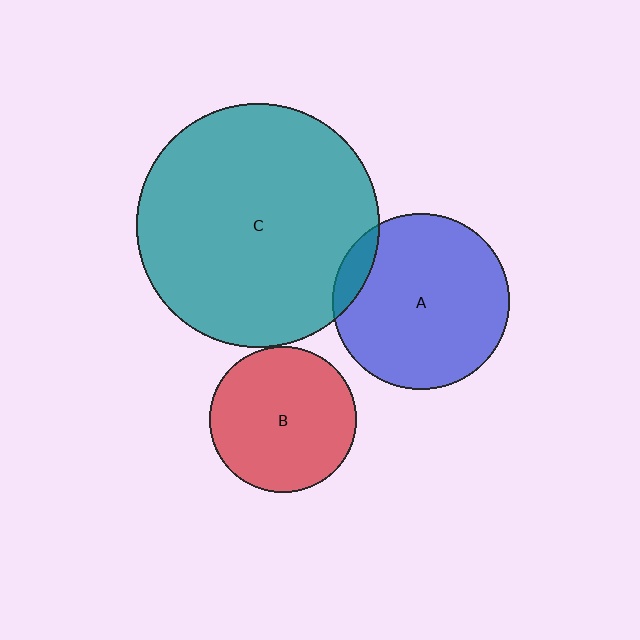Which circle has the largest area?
Circle C (teal).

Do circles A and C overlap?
Yes.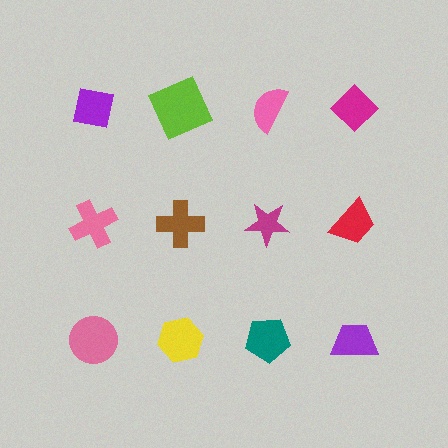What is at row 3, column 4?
A purple trapezoid.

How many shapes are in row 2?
4 shapes.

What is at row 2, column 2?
A brown cross.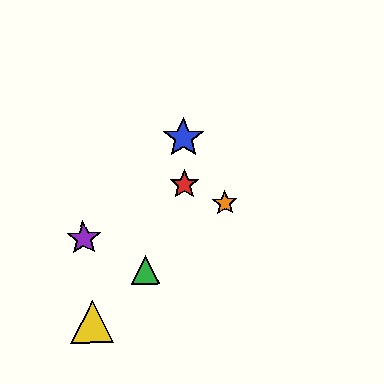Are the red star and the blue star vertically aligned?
Yes, both are at x≈184.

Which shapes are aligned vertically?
The red star, the blue star are aligned vertically.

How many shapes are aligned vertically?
2 shapes (the red star, the blue star) are aligned vertically.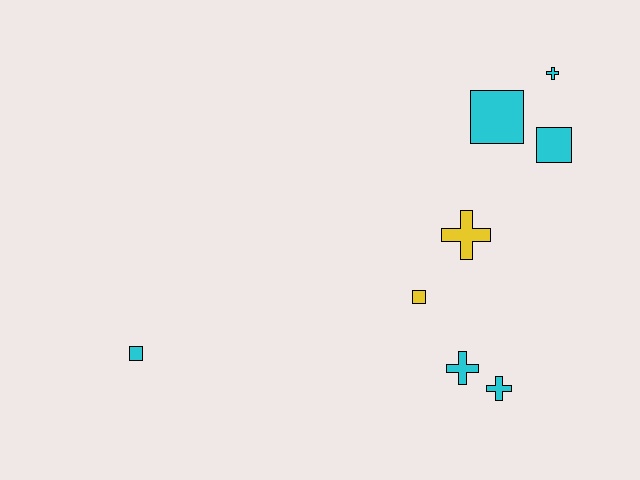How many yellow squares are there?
There is 1 yellow square.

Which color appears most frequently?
Cyan, with 6 objects.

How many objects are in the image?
There are 8 objects.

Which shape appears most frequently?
Square, with 4 objects.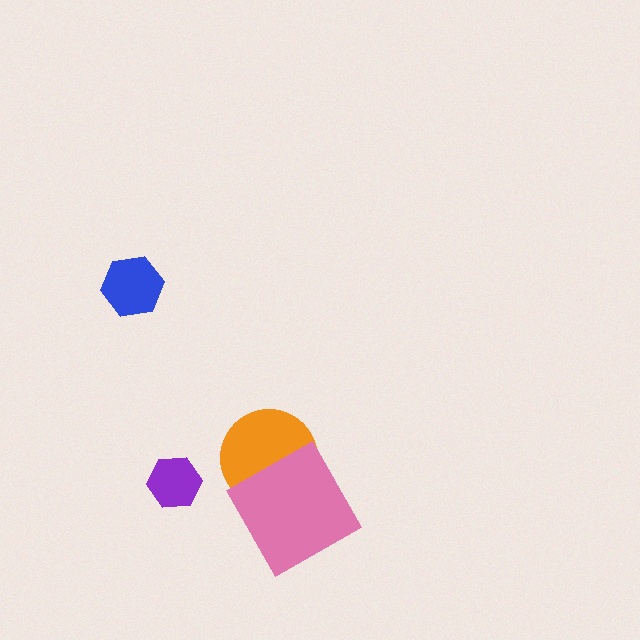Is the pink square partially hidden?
No, no other shape covers it.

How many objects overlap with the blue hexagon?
0 objects overlap with the blue hexagon.